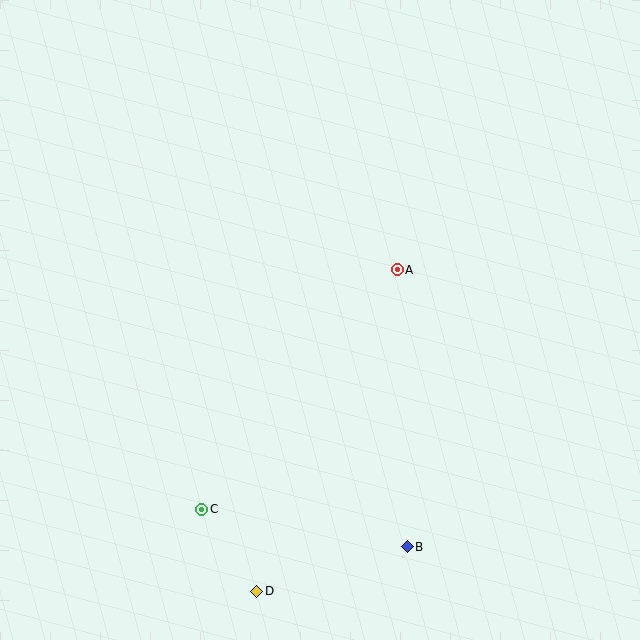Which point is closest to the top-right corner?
Point A is closest to the top-right corner.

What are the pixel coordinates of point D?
Point D is at (257, 591).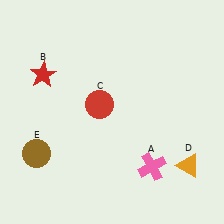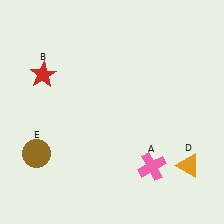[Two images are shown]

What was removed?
The red circle (C) was removed in Image 2.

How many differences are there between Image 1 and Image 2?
There is 1 difference between the two images.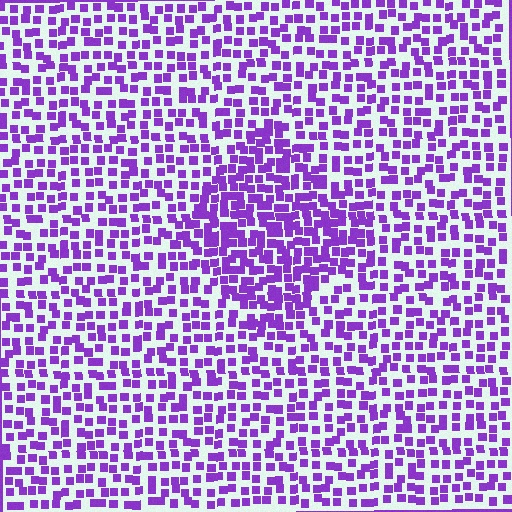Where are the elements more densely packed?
The elements are more densely packed inside the diamond boundary.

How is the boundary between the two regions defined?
The boundary is defined by a change in element density (approximately 1.7x ratio). All elements are the same color, size, and shape.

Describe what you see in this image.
The image contains small purple elements arranged at two different densities. A diamond-shaped region is visible where the elements are more densely packed than the surrounding area.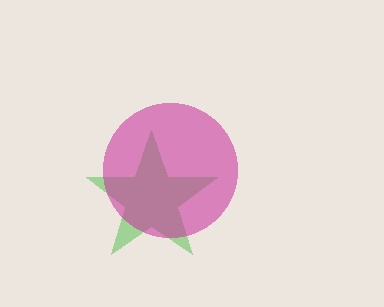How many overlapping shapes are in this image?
There are 2 overlapping shapes in the image.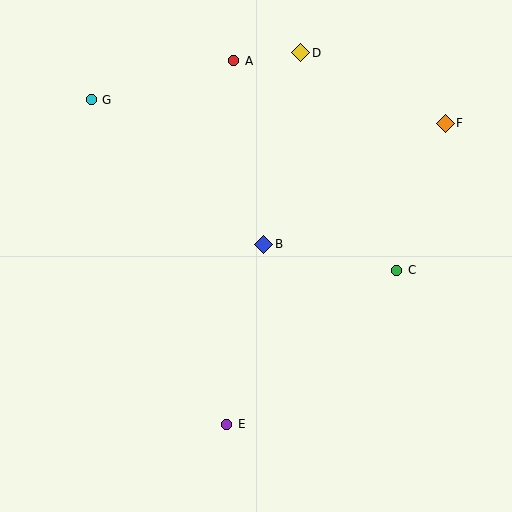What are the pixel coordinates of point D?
Point D is at (301, 53).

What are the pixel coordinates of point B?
Point B is at (264, 244).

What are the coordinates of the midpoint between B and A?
The midpoint between B and A is at (249, 152).